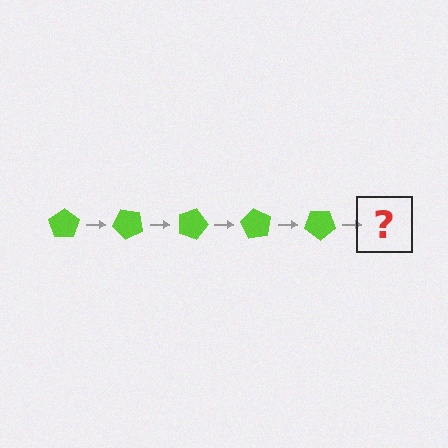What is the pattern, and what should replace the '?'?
The pattern is that the pentagon rotates 45 degrees each step. The '?' should be a lime pentagon rotated 225 degrees.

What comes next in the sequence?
The next element should be a lime pentagon rotated 225 degrees.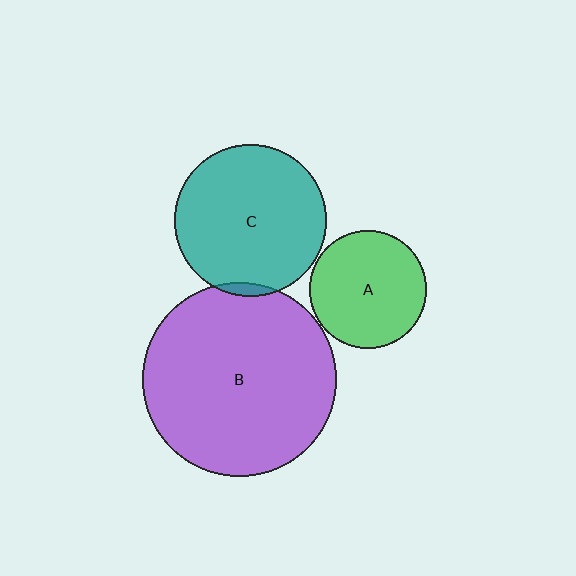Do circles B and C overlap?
Yes.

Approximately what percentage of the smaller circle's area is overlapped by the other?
Approximately 5%.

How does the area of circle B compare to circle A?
Approximately 2.7 times.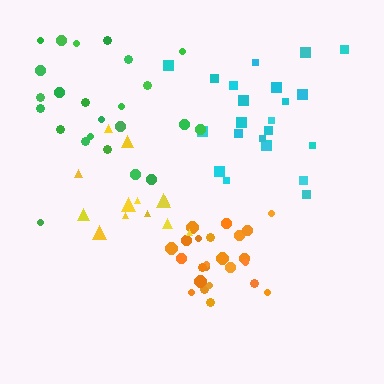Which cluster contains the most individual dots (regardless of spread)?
Orange (26).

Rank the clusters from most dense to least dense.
orange, yellow, cyan, green.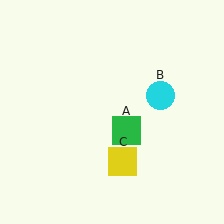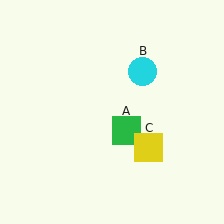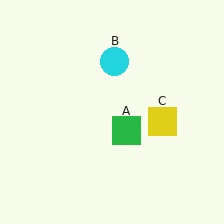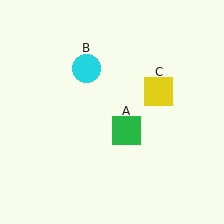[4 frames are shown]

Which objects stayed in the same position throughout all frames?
Green square (object A) remained stationary.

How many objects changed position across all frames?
2 objects changed position: cyan circle (object B), yellow square (object C).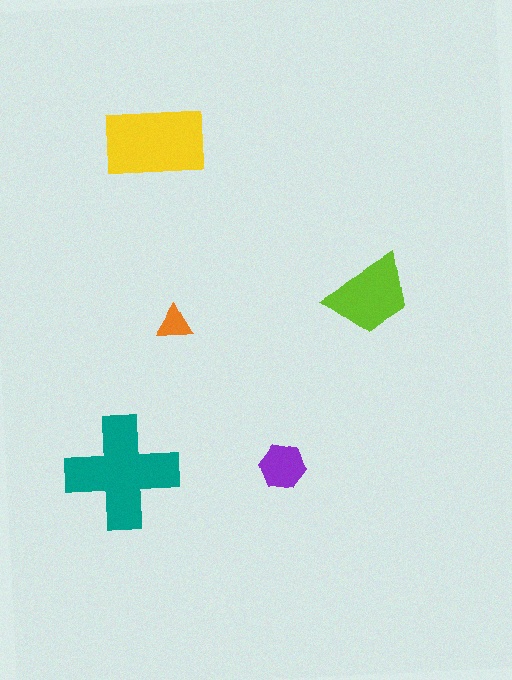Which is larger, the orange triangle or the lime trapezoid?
The lime trapezoid.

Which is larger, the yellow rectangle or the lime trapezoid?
The yellow rectangle.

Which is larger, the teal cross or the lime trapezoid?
The teal cross.